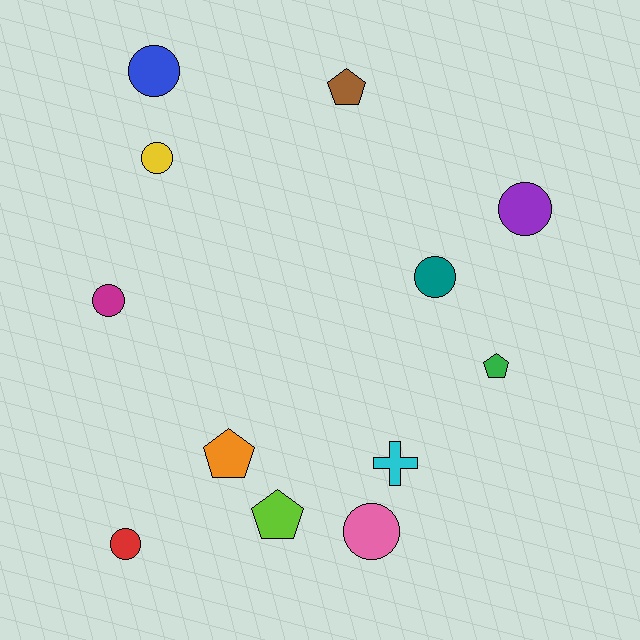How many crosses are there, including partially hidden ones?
There is 1 cross.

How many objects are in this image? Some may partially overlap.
There are 12 objects.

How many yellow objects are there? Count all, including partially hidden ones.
There is 1 yellow object.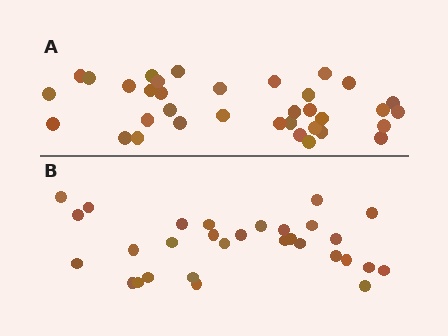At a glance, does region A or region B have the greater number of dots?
Region A (the top region) has more dots.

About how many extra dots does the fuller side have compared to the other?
Region A has about 5 more dots than region B.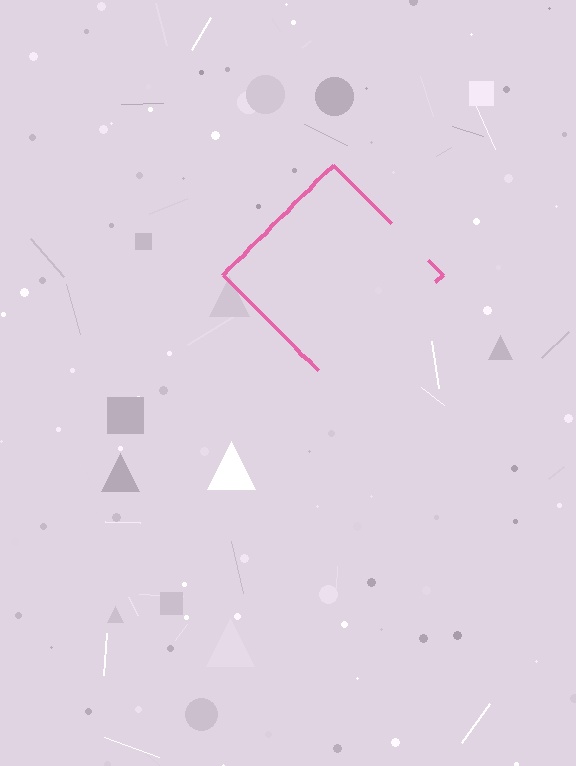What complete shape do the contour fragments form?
The contour fragments form a diamond.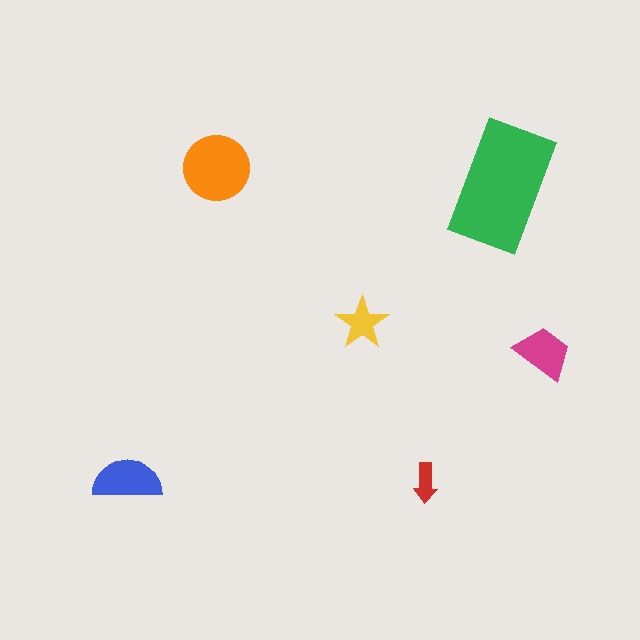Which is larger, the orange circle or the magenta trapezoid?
The orange circle.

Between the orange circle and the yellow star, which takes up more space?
The orange circle.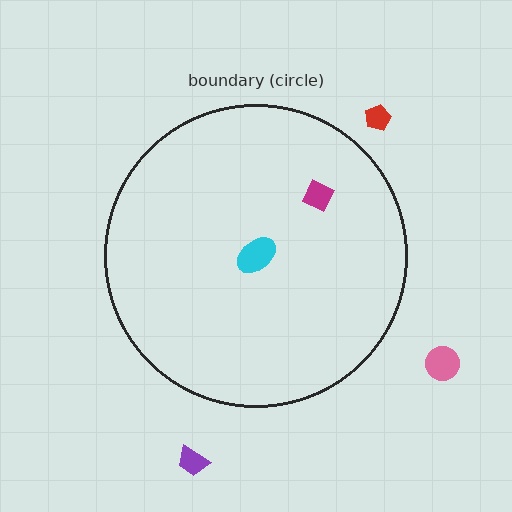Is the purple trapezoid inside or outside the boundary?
Outside.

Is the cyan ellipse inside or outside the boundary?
Inside.